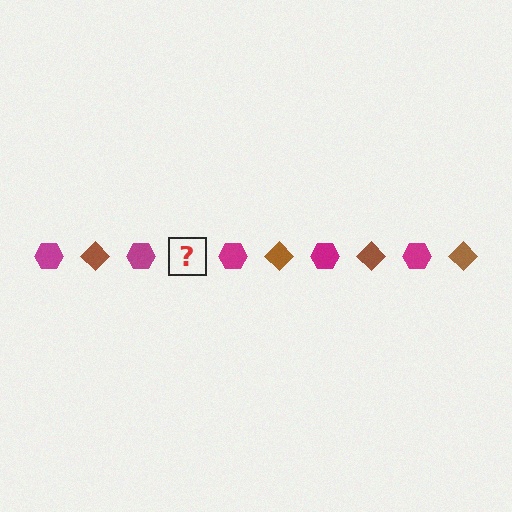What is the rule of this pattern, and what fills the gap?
The rule is that the pattern alternates between magenta hexagon and brown diamond. The gap should be filled with a brown diamond.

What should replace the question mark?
The question mark should be replaced with a brown diamond.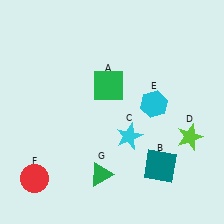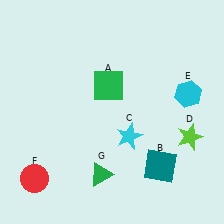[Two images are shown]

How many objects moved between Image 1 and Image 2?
1 object moved between the two images.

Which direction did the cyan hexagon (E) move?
The cyan hexagon (E) moved right.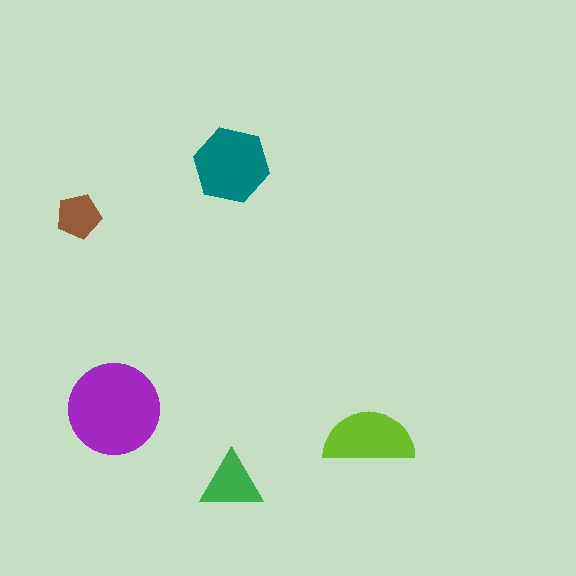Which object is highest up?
The teal hexagon is topmost.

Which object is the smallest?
The brown pentagon.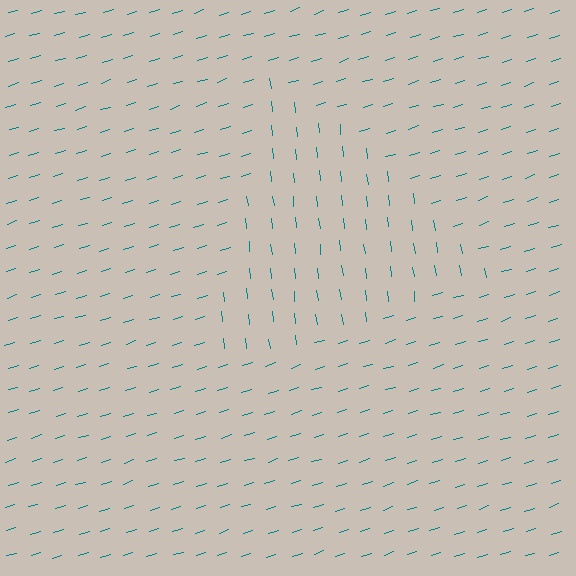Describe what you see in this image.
The image is filled with small teal line segments. A triangle region in the image has lines oriented differently from the surrounding lines, creating a visible texture boundary.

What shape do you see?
I see a triangle.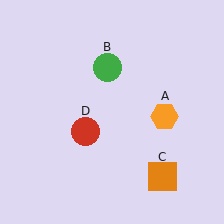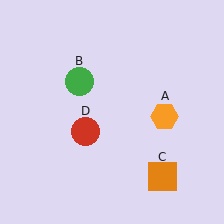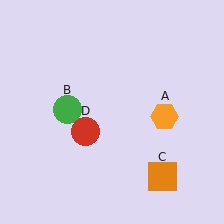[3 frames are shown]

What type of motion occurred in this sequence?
The green circle (object B) rotated counterclockwise around the center of the scene.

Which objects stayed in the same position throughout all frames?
Orange hexagon (object A) and orange square (object C) and red circle (object D) remained stationary.